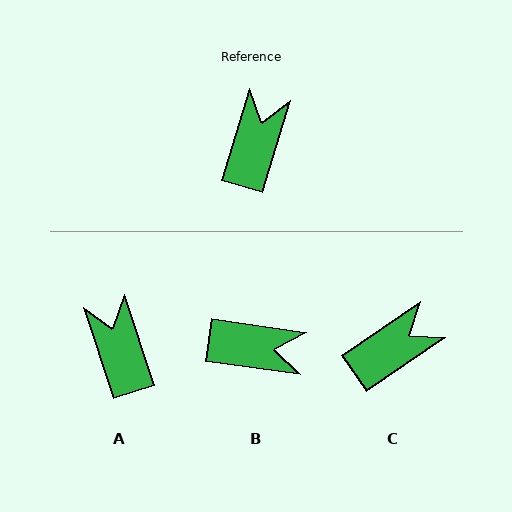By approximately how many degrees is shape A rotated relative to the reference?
Approximately 35 degrees counter-clockwise.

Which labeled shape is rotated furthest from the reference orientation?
B, about 82 degrees away.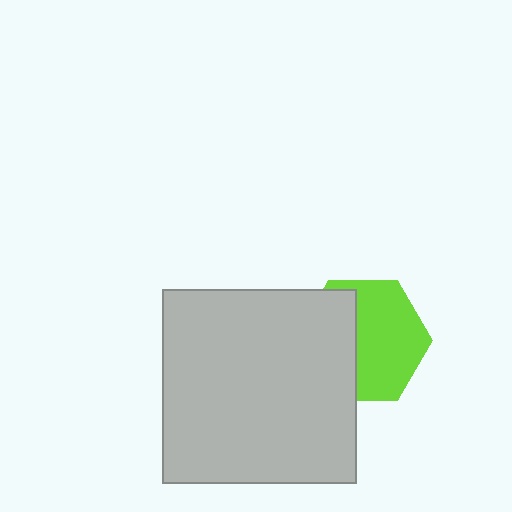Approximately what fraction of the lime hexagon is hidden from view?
Roughly 42% of the lime hexagon is hidden behind the light gray square.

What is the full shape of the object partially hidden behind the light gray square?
The partially hidden object is a lime hexagon.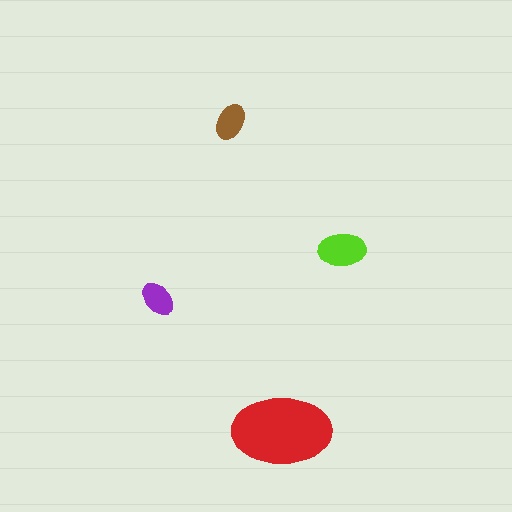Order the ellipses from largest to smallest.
the red one, the lime one, the brown one, the purple one.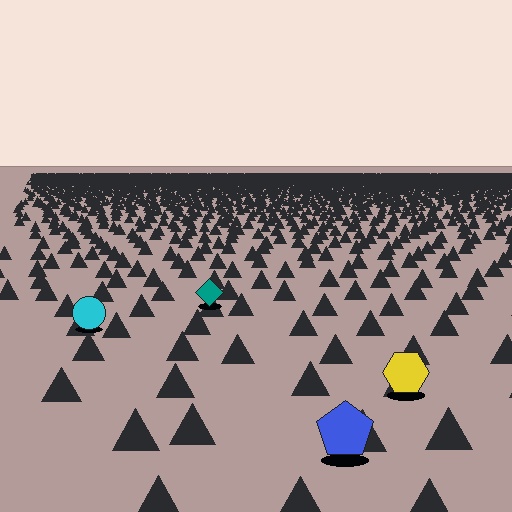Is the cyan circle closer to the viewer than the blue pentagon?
No. The blue pentagon is closer — you can tell from the texture gradient: the ground texture is coarser near it.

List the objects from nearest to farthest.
From nearest to farthest: the blue pentagon, the yellow hexagon, the cyan circle, the teal diamond.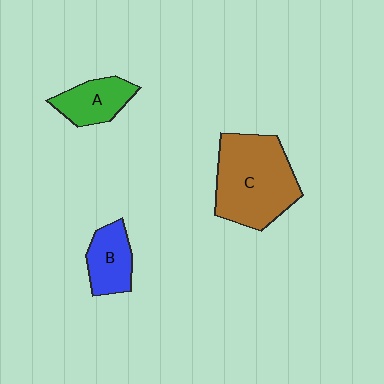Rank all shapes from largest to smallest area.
From largest to smallest: C (brown), A (green), B (blue).